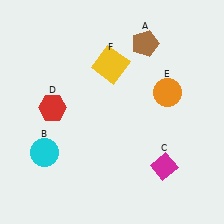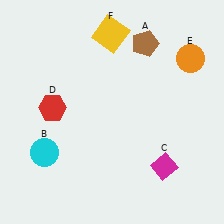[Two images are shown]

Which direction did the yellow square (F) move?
The yellow square (F) moved up.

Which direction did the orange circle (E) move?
The orange circle (E) moved up.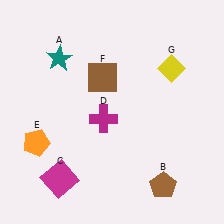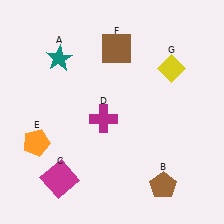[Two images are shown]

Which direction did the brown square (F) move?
The brown square (F) moved up.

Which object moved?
The brown square (F) moved up.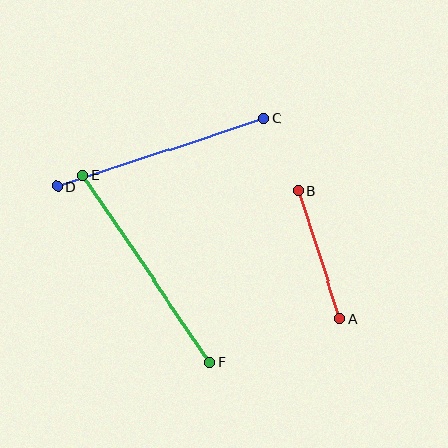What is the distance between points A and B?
The distance is approximately 135 pixels.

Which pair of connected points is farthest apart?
Points E and F are farthest apart.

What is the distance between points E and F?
The distance is approximately 226 pixels.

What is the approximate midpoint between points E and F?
The midpoint is at approximately (146, 269) pixels.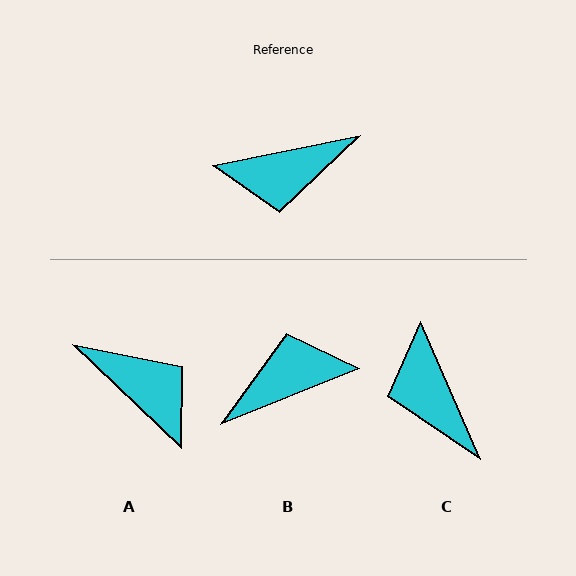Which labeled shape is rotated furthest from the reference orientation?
B, about 170 degrees away.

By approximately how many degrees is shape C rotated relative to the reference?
Approximately 78 degrees clockwise.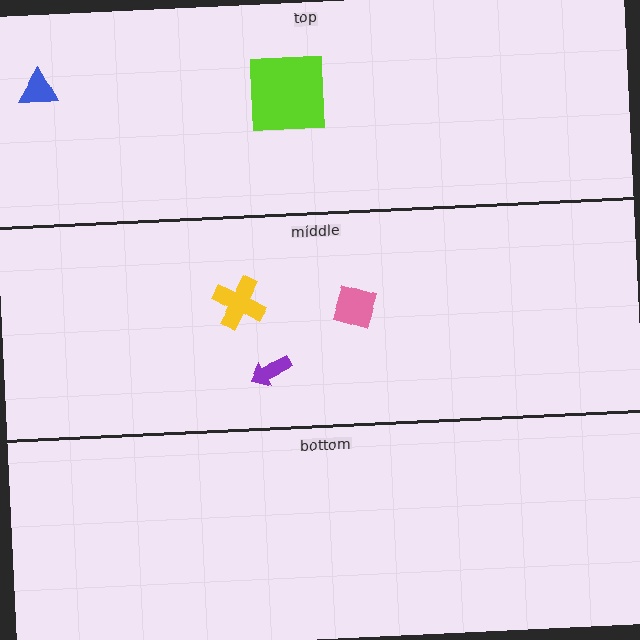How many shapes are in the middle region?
3.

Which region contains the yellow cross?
The middle region.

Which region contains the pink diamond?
The middle region.